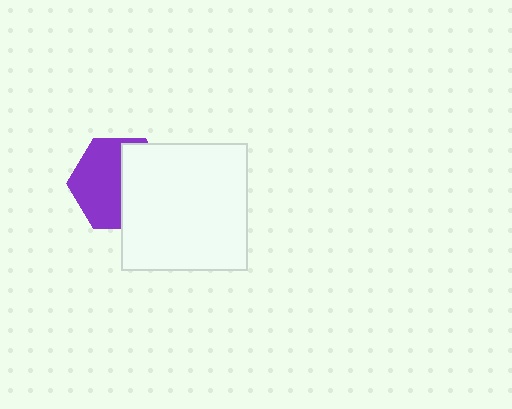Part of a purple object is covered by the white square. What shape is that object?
It is a hexagon.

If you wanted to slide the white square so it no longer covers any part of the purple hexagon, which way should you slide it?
Slide it right — that is the most direct way to separate the two shapes.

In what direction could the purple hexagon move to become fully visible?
The purple hexagon could move left. That would shift it out from behind the white square entirely.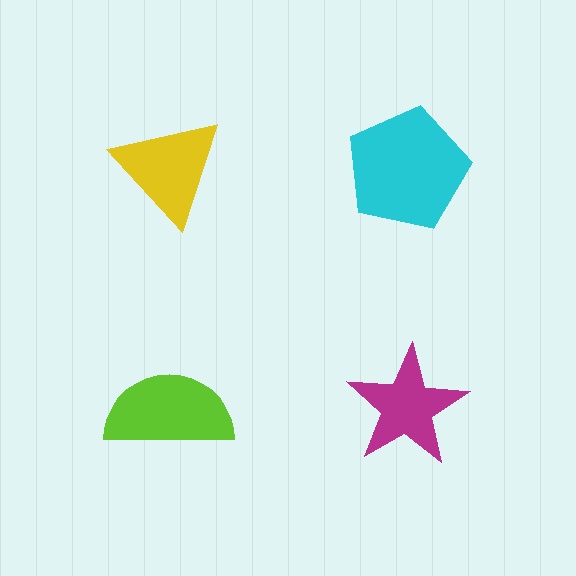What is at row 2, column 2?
A magenta star.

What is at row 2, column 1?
A lime semicircle.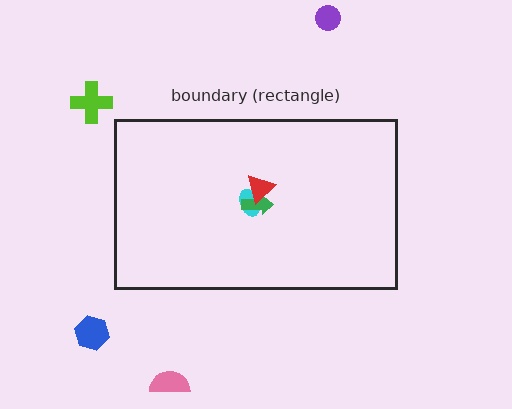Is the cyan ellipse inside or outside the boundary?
Inside.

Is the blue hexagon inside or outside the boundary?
Outside.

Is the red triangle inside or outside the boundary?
Inside.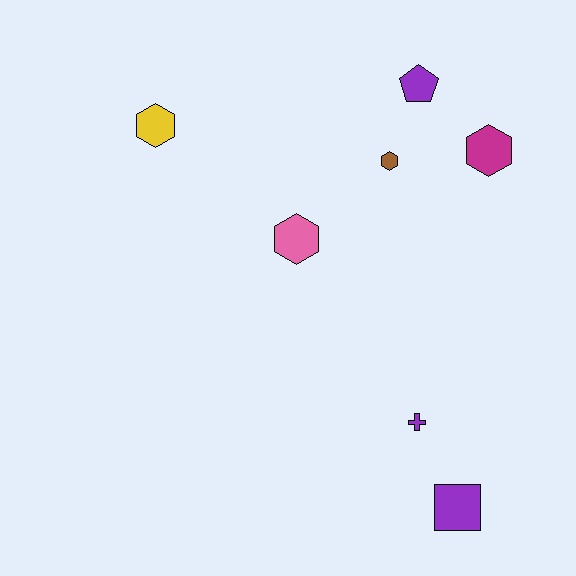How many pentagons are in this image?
There is 1 pentagon.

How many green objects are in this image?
There are no green objects.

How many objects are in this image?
There are 7 objects.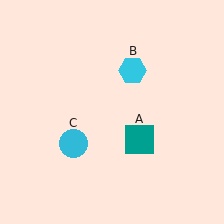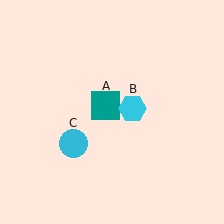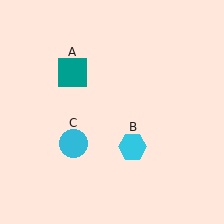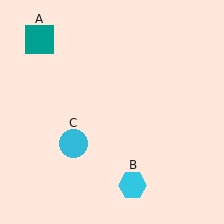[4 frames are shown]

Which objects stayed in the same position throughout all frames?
Cyan circle (object C) remained stationary.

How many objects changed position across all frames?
2 objects changed position: teal square (object A), cyan hexagon (object B).